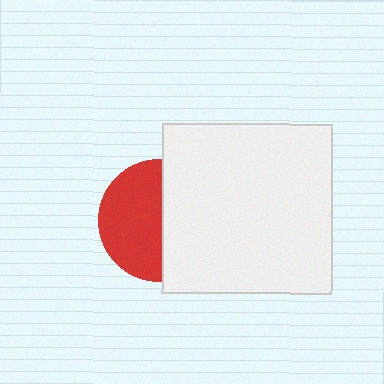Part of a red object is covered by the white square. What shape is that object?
It is a circle.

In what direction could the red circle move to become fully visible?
The red circle could move left. That would shift it out from behind the white square entirely.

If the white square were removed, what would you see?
You would see the complete red circle.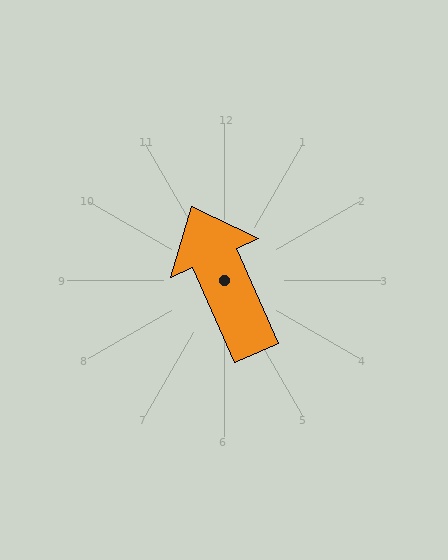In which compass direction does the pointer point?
Northwest.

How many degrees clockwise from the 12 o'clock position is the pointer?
Approximately 336 degrees.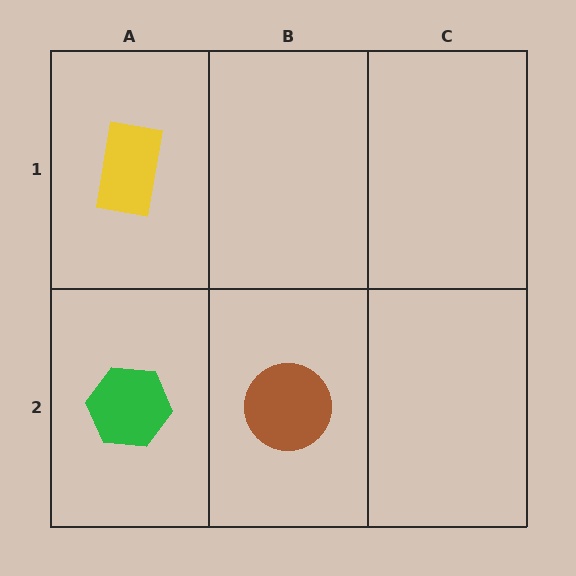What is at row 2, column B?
A brown circle.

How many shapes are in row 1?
1 shape.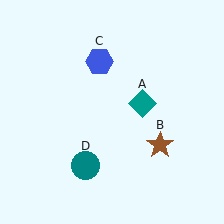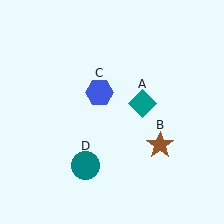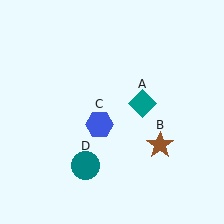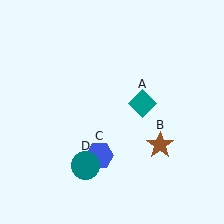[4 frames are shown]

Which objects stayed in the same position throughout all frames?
Teal diamond (object A) and brown star (object B) and teal circle (object D) remained stationary.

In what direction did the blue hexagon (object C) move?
The blue hexagon (object C) moved down.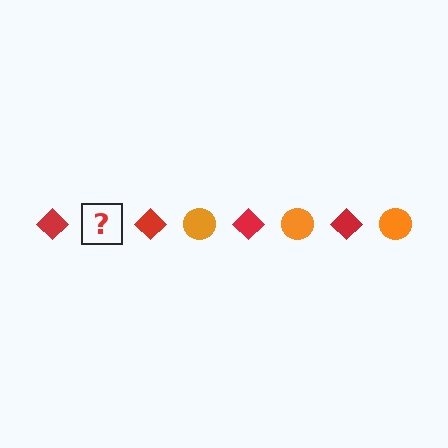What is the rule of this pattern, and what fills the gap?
The rule is that the pattern alternates between red diamond and orange circle. The gap should be filled with an orange circle.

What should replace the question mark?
The question mark should be replaced with an orange circle.